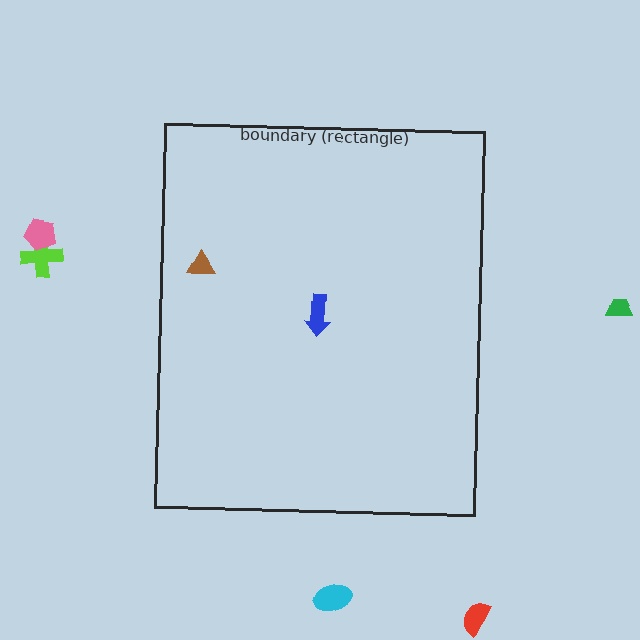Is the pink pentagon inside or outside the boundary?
Outside.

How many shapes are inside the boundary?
2 inside, 5 outside.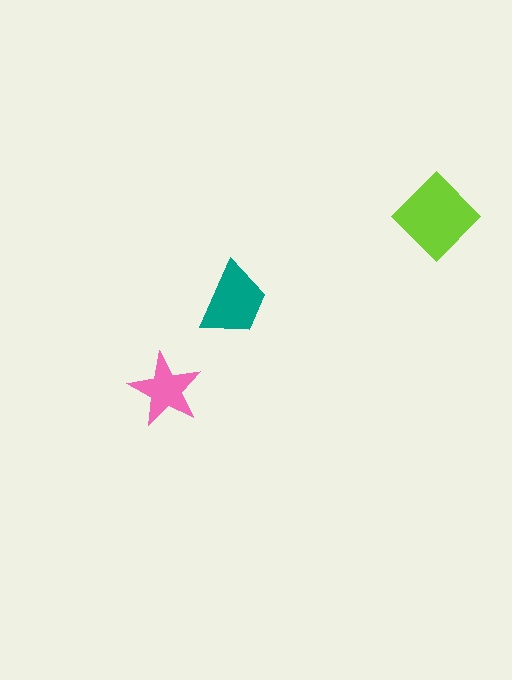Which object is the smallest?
The pink star.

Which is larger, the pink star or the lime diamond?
The lime diamond.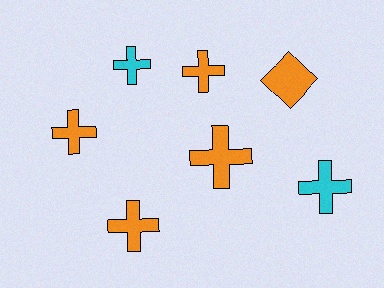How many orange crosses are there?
There are 4 orange crosses.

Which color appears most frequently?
Orange, with 5 objects.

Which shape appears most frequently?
Cross, with 6 objects.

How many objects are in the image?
There are 7 objects.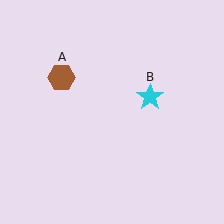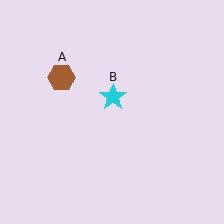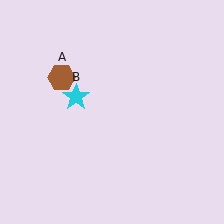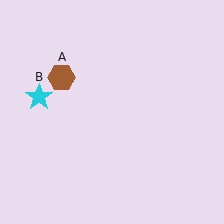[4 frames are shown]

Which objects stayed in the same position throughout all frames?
Brown hexagon (object A) remained stationary.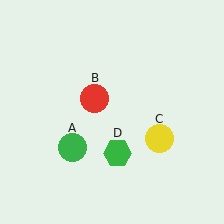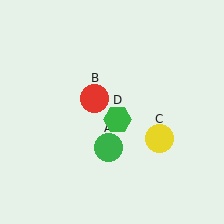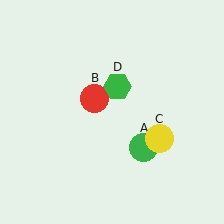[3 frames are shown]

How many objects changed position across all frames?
2 objects changed position: green circle (object A), green hexagon (object D).